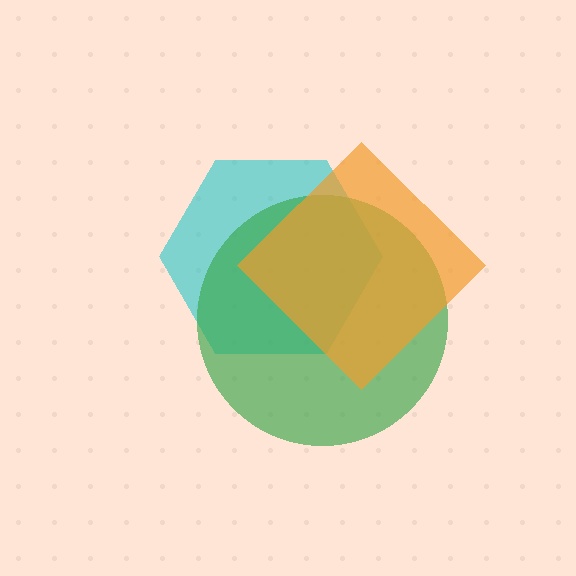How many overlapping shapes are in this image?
There are 3 overlapping shapes in the image.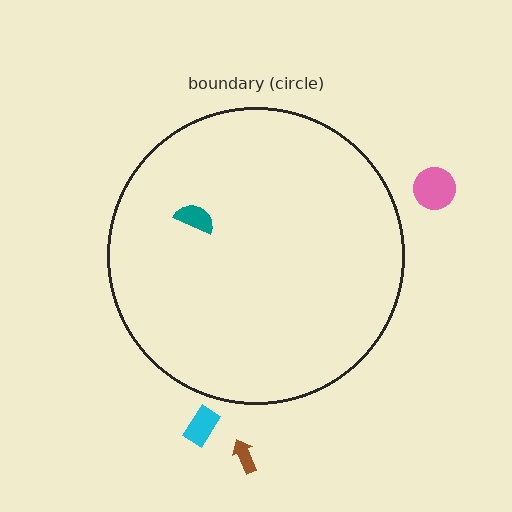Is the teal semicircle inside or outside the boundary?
Inside.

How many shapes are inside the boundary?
1 inside, 3 outside.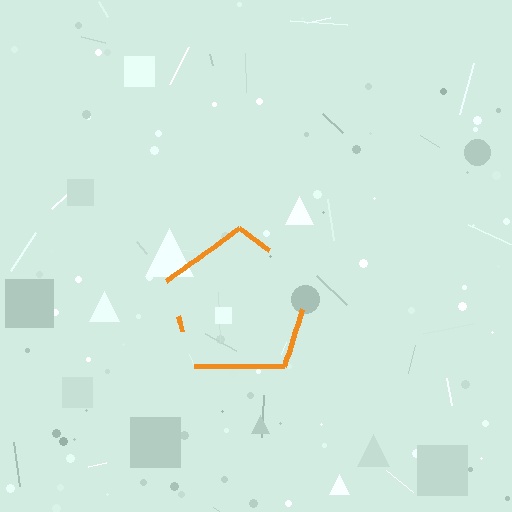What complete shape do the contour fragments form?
The contour fragments form a pentagon.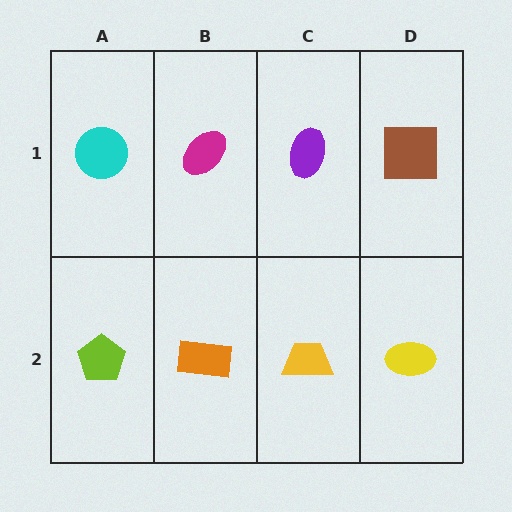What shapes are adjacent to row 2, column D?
A brown square (row 1, column D), a yellow trapezoid (row 2, column C).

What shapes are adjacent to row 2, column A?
A cyan circle (row 1, column A), an orange rectangle (row 2, column B).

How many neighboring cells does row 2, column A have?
2.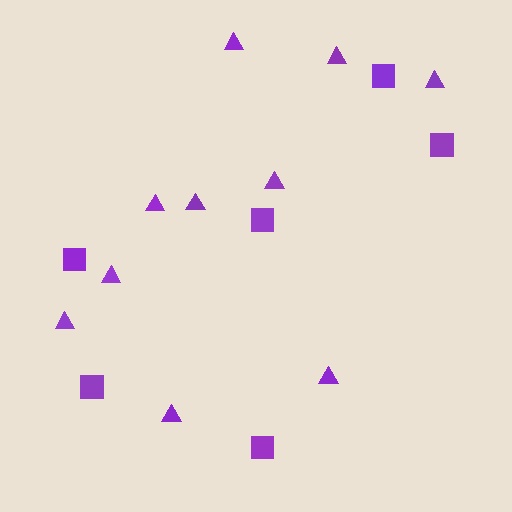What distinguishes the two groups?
There are 2 groups: one group of squares (6) and one group of triangles (10).